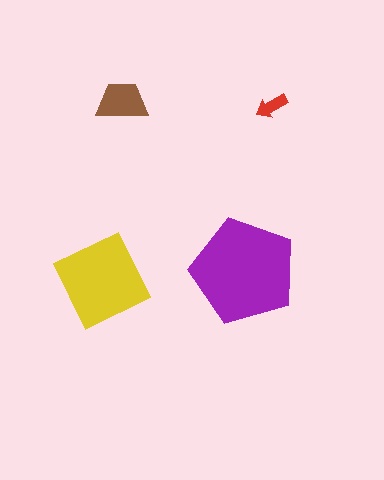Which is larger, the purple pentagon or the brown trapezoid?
The purple pentagon.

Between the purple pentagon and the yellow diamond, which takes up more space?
The purple pentagon.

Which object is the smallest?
The red arrow.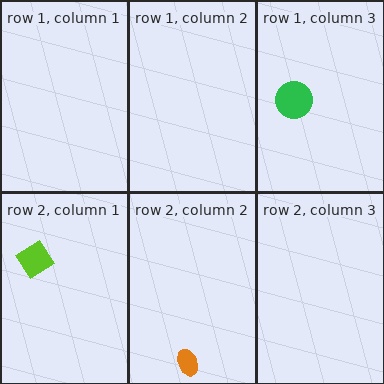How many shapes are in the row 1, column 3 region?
1.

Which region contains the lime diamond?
The row 2, column 1 region.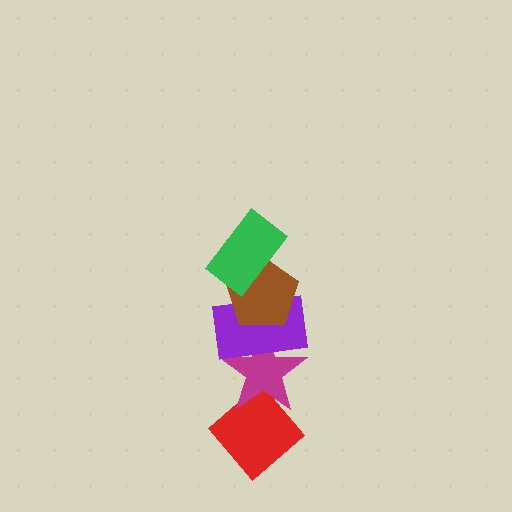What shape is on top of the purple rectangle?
The brown pentagon is on top of the purple rectangle.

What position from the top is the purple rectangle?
The purple rectangle is 3rd from the top.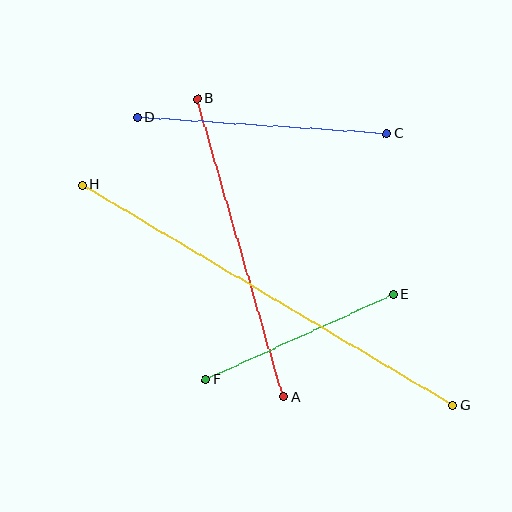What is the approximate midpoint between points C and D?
The midpoint is at approximately (262, 126) pixels.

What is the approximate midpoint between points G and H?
The midpoint is at approximately (268, 295) pixels.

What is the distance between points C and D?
The distance is approximately 250 pixels.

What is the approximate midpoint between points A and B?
The midpoint is at approximately (240, 248) pixels.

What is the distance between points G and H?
The distance is approximately 431 pixels.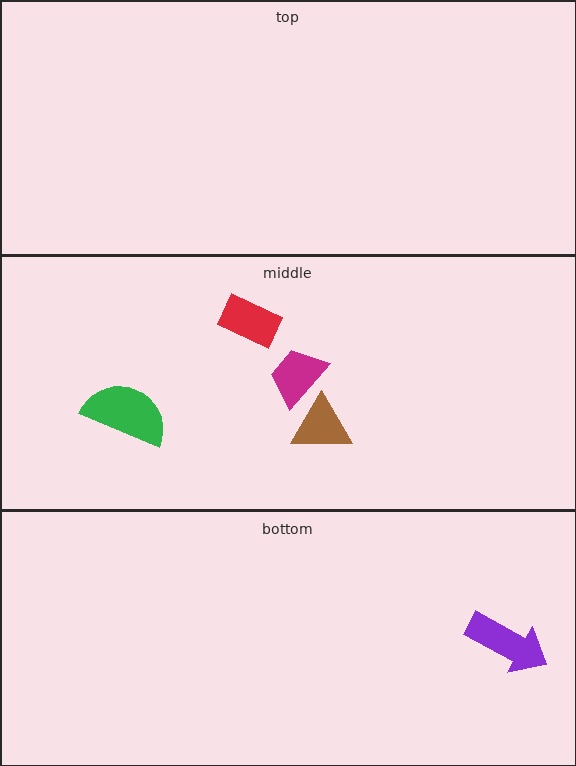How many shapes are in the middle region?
4.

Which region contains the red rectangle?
The middle region.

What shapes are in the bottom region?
The purple arrow.